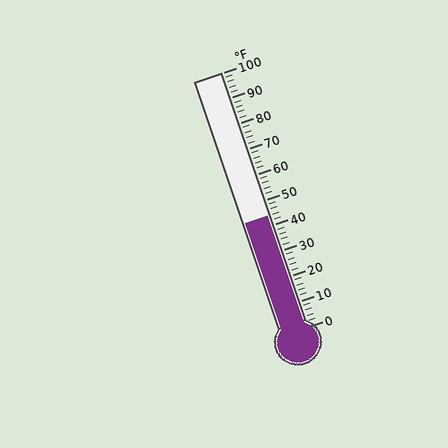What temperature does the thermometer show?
The thermometer shows approximately 44°F.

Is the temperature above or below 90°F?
The temperature is below 90°F.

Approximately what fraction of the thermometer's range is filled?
The thermometer is filled to approximately 45% of its range.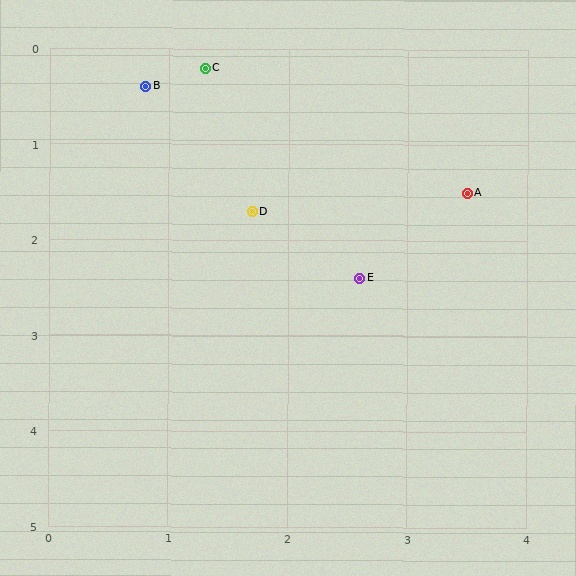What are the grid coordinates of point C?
Point C is at approximately (1.3, 0.2).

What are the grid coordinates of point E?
Point E is at approximately (2.6, 2.4).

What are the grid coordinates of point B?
Point B is at approximately (0.8, 0.4).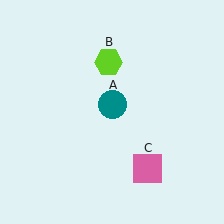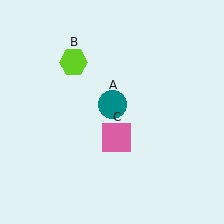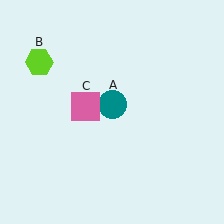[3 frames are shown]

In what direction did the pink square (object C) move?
The pink square (object C) moved up and to the left.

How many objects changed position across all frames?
2 objects changed position: lime hexagon (object B), pink square (object C).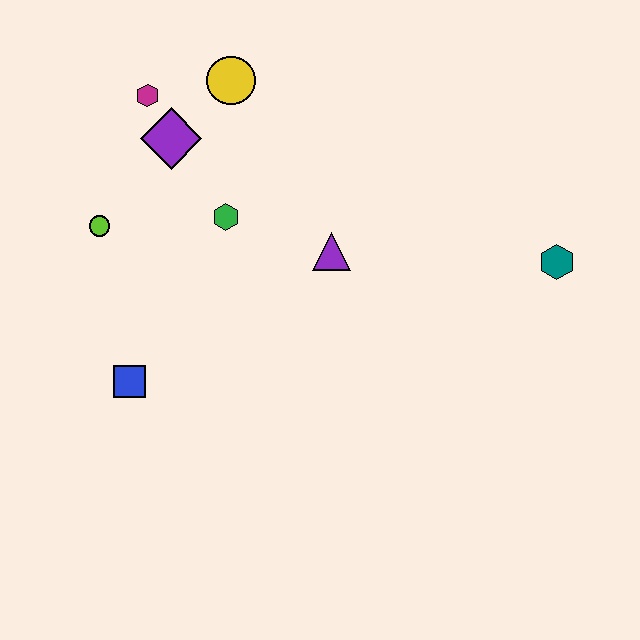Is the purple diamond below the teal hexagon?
No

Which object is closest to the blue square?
The lime circle is closest to the blue square.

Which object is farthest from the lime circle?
The teal hexagon is farthest from the lime circle.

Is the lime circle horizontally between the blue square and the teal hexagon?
No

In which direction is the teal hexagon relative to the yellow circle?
The teal hexagon is to the right of the yellow circle.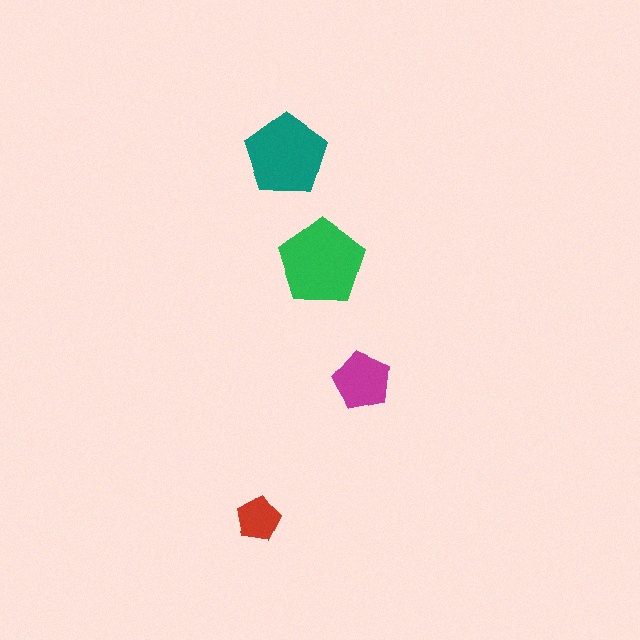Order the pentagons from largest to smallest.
the green one, the teal one, the magenta one, the red one.